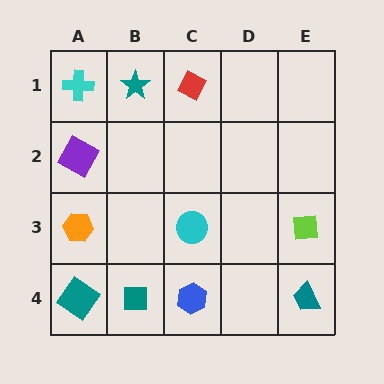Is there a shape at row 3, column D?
No, that cell is empty.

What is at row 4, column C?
A blue hexagon.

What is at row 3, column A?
An orange hexagon.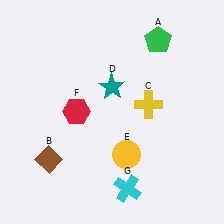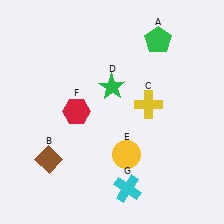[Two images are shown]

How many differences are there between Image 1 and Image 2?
There is 1 difference between the two images.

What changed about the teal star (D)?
In Image 1, D is teal. In Image 2, it changed to green.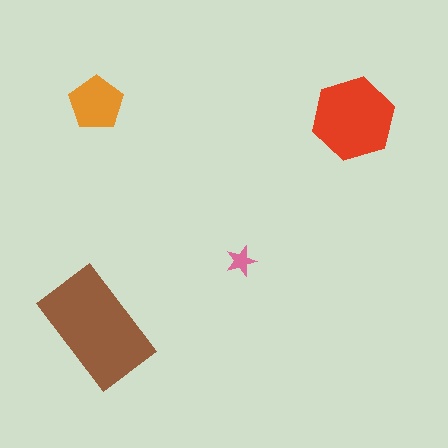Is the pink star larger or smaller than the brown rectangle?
Smaller.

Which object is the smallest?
The pink star.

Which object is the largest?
The brown rectangle.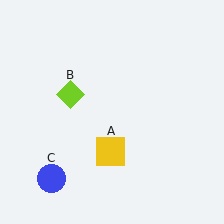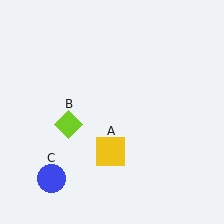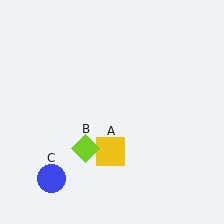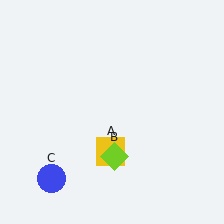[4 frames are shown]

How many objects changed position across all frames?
1 object changed position: lime diamond (object B).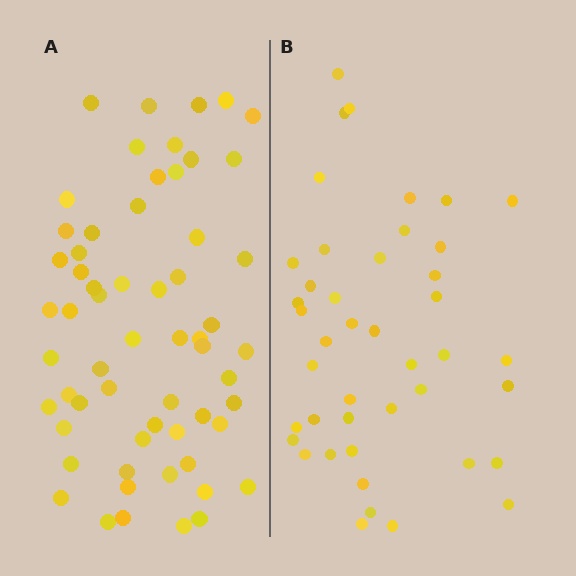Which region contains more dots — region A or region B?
Region A (the left region) has more dots.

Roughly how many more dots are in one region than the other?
Region A has approximately 15 more dots than region B.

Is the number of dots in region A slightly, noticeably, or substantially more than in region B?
Region A has noticeably more, but not dramatically so. The ratio is roughly 1.4 to 1.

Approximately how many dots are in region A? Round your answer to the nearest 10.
About 60 dots.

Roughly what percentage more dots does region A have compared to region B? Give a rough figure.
About 40% more.